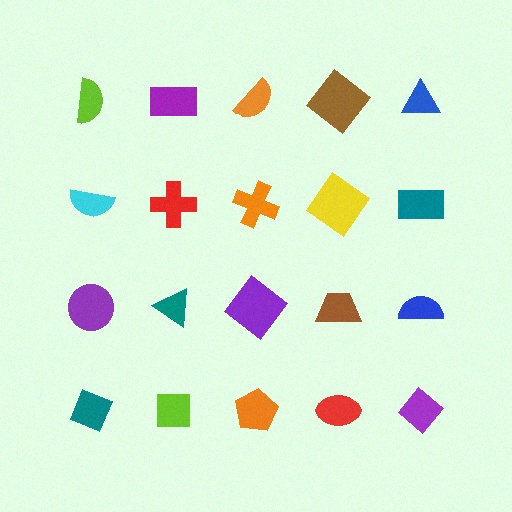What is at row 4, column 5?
A purple diamond.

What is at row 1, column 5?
A blue triangle.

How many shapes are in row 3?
5 shapes.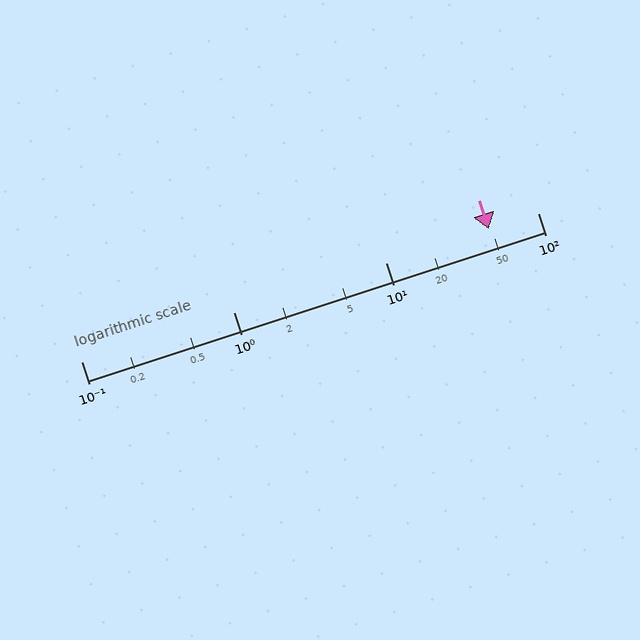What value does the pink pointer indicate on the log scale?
The pointer indicates approximately 48.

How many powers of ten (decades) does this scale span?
The scale spans 3 decades, from 0.1 to 100.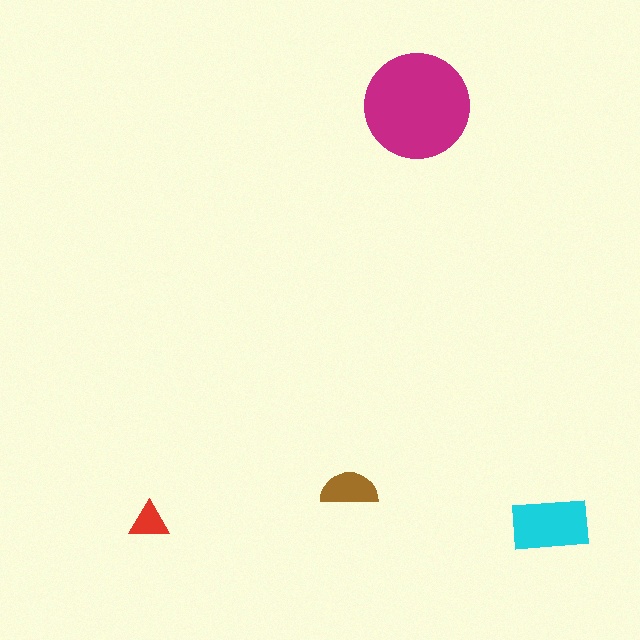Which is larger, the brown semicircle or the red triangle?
The brown semicircle.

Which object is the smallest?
The red triangle.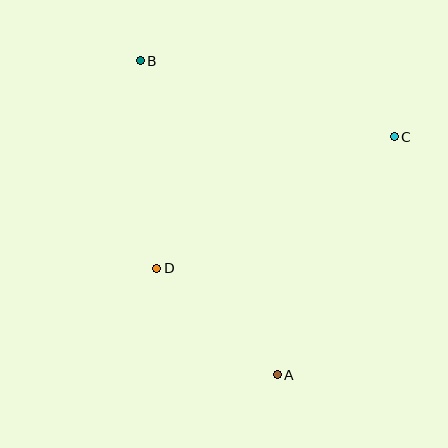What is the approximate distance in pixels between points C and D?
The distance between C and D is approximately 272 pixels.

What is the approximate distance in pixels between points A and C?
The distance between A and C is approximately 265 pixels.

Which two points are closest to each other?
Points A and D are closest to each other.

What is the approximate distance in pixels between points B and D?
The distance between B and D is approximately 208 pixels.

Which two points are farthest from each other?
Points A and B are farthest from each other.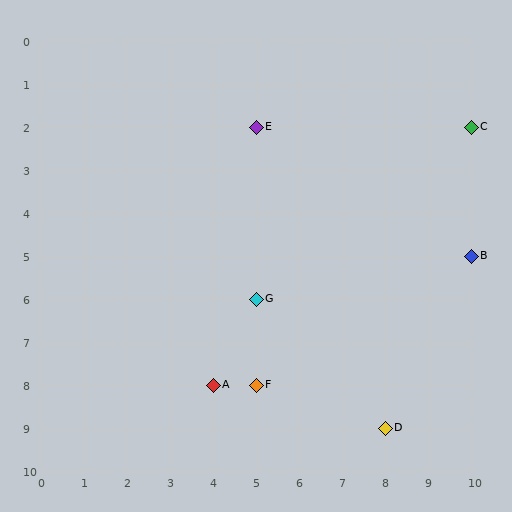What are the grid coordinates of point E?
Point E is at grid coordinates (5, 2).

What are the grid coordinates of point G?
Point G is at grid coordinates (5, 6).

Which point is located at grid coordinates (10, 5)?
Point B is at (10, 5).